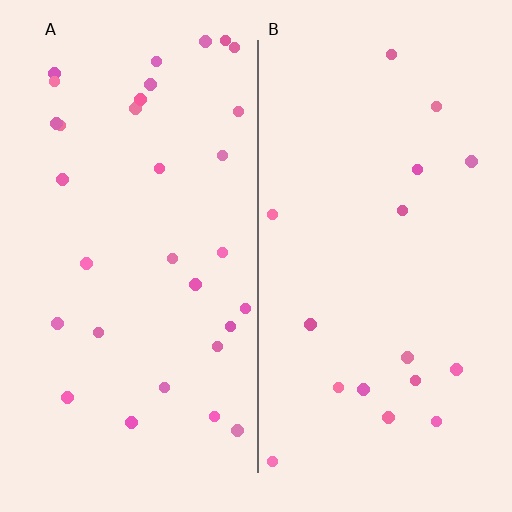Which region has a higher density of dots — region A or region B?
A (the left).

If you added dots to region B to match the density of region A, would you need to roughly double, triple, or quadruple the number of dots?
Approximately double.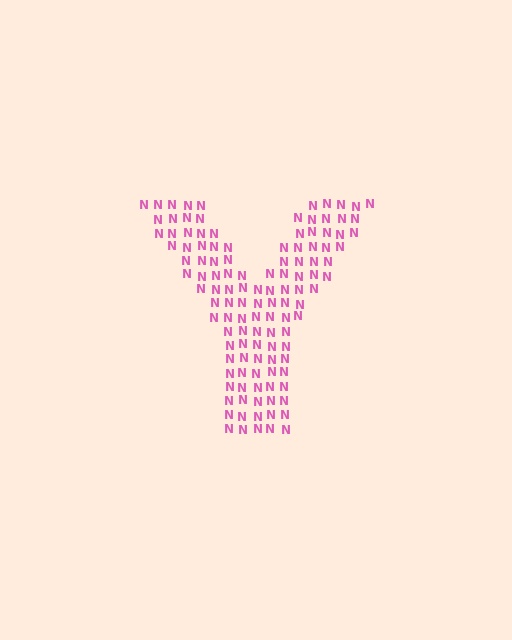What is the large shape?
The large shape is the letter Y.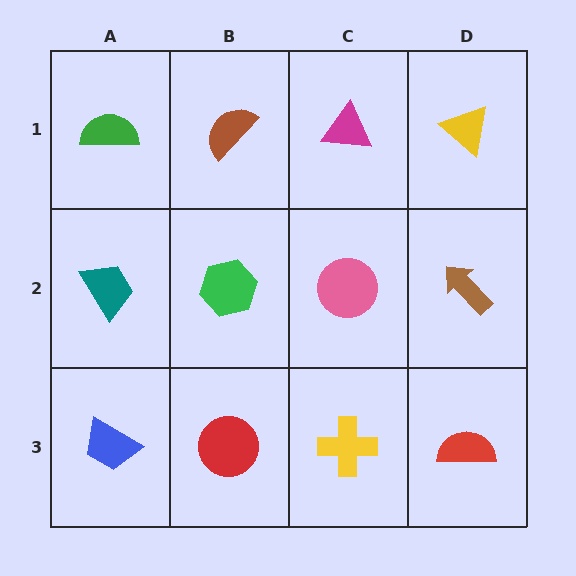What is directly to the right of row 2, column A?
A green hexagon.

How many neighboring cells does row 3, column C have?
3.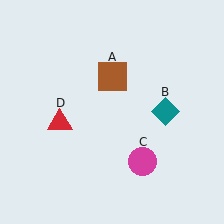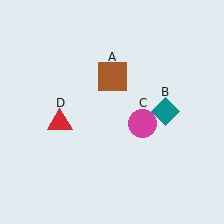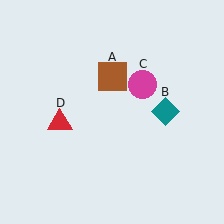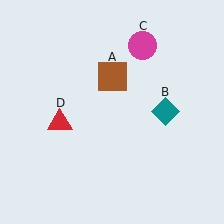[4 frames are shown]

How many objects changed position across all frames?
1 object changed position: magenta circle (object C).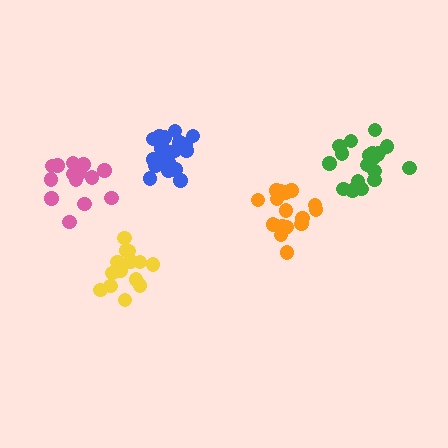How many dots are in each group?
Group 1: 15 dots, Group 2: 20 dots, Group 3: 19 dots, Group 4: 18 dots, Group 5: 14 dots (86 total).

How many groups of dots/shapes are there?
There are 5 groups.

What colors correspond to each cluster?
The clusters are colored: yellow, blue, green, orange, pink.